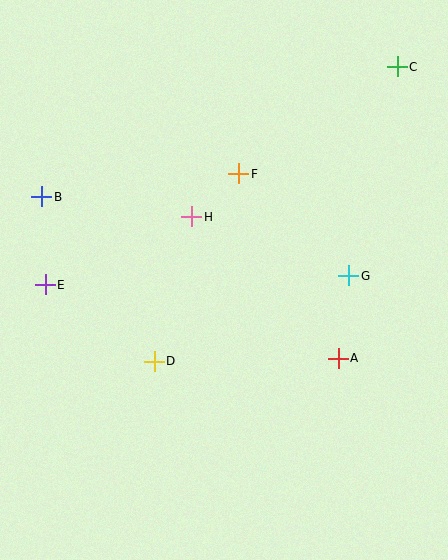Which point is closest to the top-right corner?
Point C is closest to the top-right corner.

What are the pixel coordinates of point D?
Point D is at (154, 361).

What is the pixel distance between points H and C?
The distance between H and C is 255 pixels.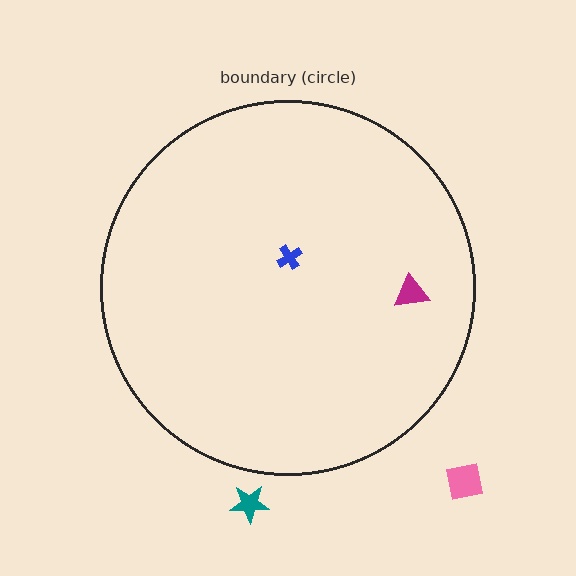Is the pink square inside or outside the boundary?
Outside.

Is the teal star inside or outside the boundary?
Outside.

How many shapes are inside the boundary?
2 inside, 2 outside.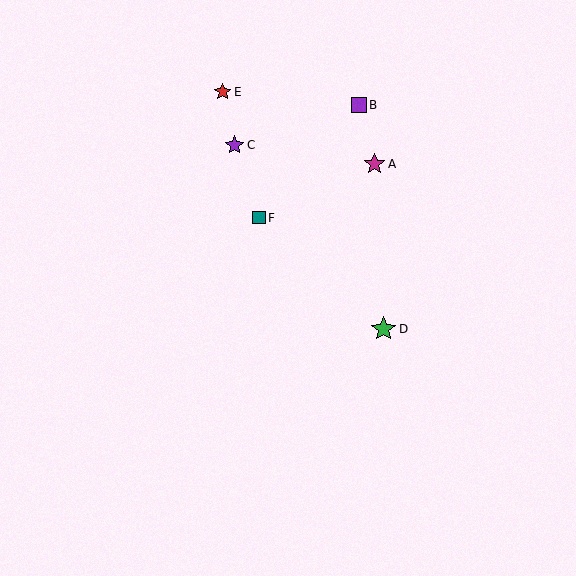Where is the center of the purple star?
The center of the purple star is at (234, 145).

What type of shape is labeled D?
Shape D is a green star.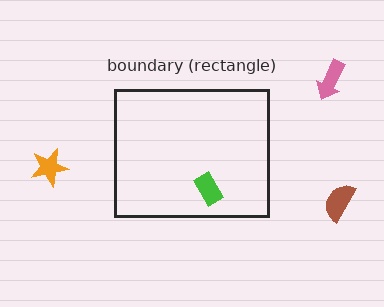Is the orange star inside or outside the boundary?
Outside.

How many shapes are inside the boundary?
1 inside, 3 outside.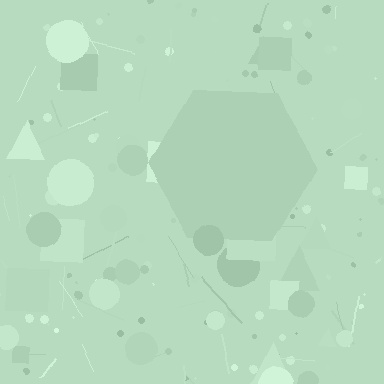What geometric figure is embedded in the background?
A hexagon is embedded in the background.